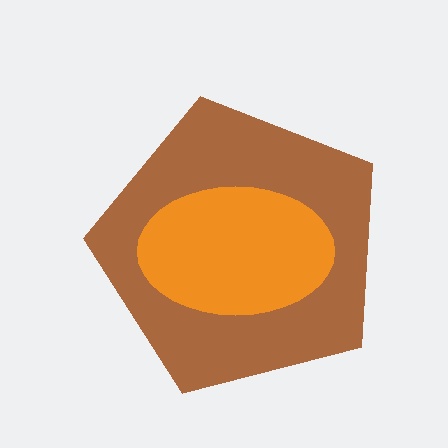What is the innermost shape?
The orange ellipse.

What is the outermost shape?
The brown pentagon.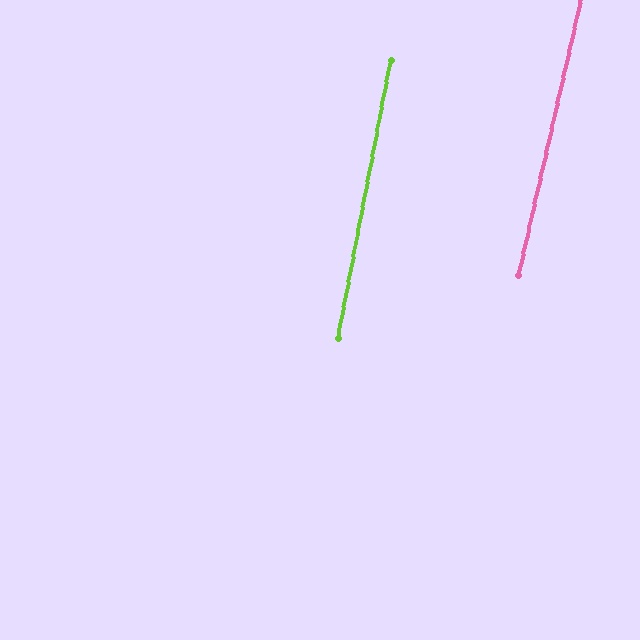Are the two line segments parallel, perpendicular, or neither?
Parallel — their directions differ by only 2.0°.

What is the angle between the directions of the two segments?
Approximately 2 degrees.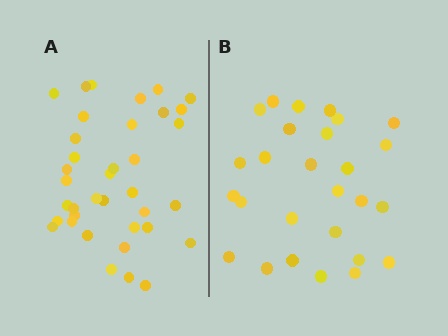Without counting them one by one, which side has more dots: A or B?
Region A (the left region) has more dots.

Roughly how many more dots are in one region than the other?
Region A has roughly 10 or so more dots than region B.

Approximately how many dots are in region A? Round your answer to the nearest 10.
About 40 dots. (The exact count is 37, which rounds to 40.)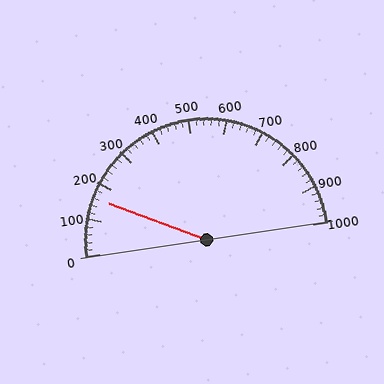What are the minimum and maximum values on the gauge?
The gauge ranges from 0 to 1000.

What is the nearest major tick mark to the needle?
The nearest major tick mark is 200.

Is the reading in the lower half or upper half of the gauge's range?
The reading is in the lower half of the range (0 to 1000).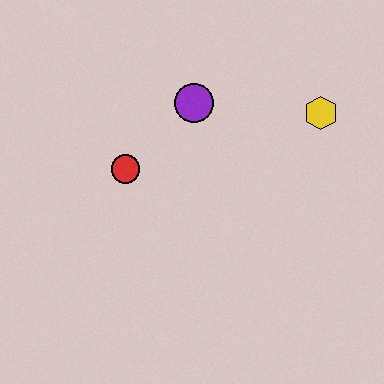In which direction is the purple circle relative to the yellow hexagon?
The purple circle is to the left of the yellow hexagon.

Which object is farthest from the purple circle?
The yellow hexagon is farthest from the purple circle.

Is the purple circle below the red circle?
No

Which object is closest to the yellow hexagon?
The purple circle is closest to the yellow hexagon.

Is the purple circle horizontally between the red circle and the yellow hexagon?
Yes